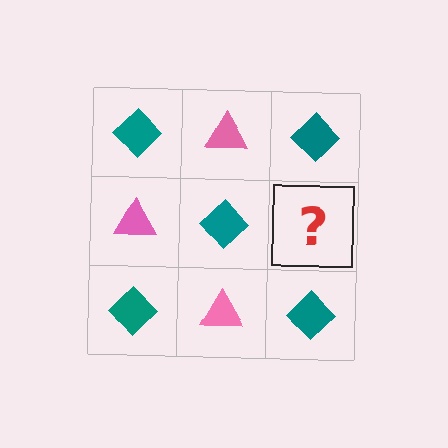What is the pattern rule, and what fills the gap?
The rule is that it alternates teal diamond and pink triangle in a checkerboard pattern. The gap should be filled with a pink triangle.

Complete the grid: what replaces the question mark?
The question mark should be replaced with a pink triangle.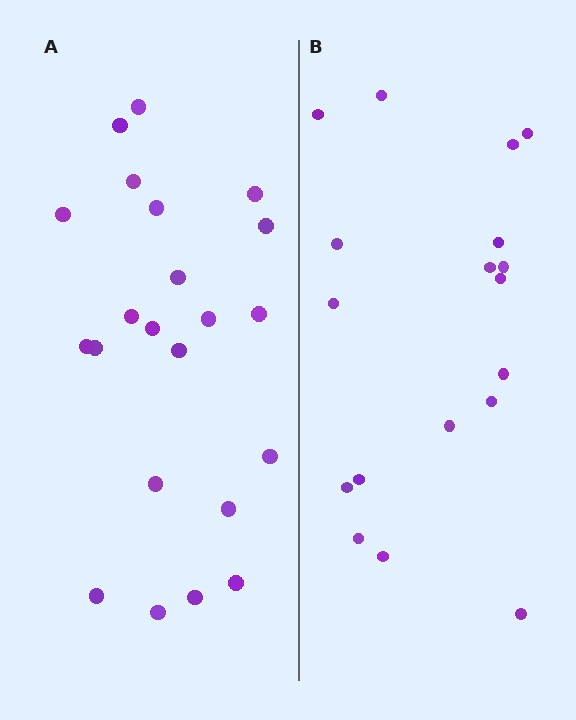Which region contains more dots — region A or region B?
Region A (the left region) has more dots.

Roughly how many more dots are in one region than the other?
Region A has about 4 more dots than region B.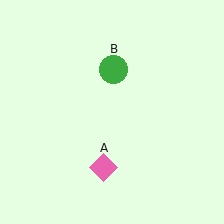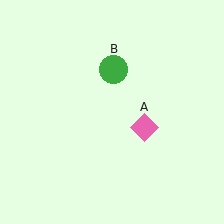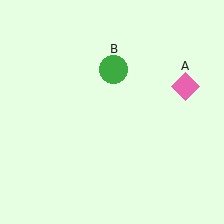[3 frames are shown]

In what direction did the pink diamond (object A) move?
The pink diamond (object A) moved up and to the right.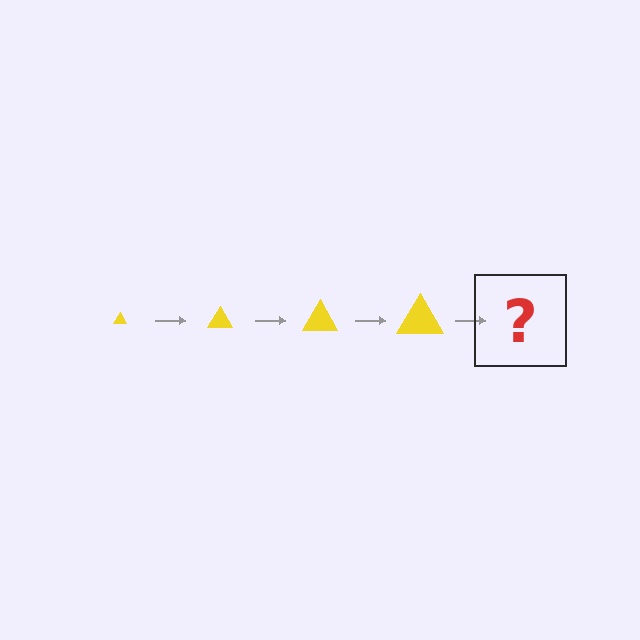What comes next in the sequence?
The next element should be a yellow triangle, larger than the previous one.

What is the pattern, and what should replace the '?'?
The pattern is that the triangle gets progressively larger each step. The '?' should be a yellow triangle, larger than the previous one.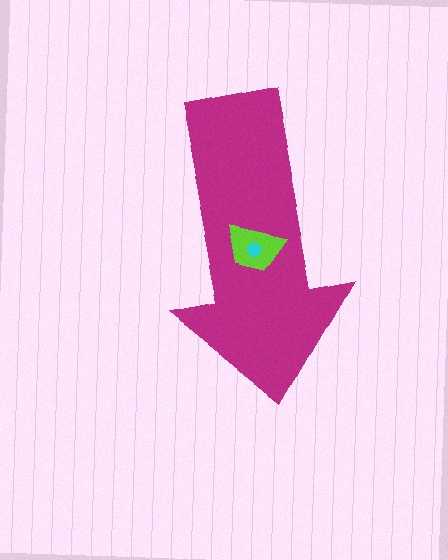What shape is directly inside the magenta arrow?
The lime trapezoid.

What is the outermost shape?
The magenta arrow.